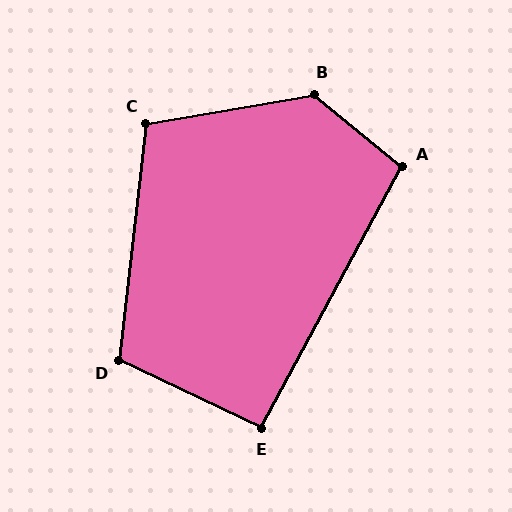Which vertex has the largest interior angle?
B, at approximately 131 degrees.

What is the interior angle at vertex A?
Approximately 101 degrees (obtuse).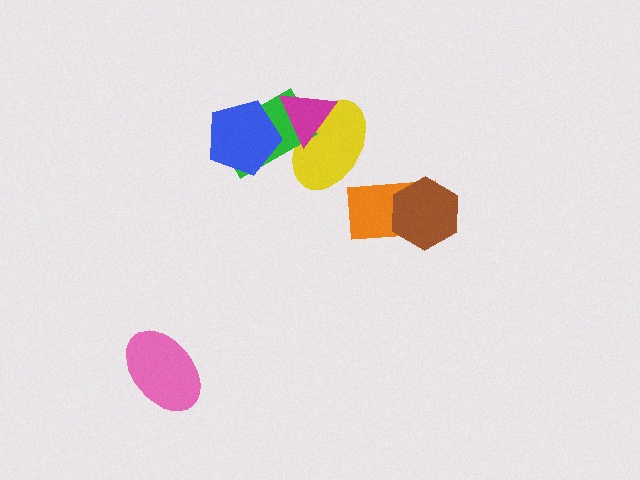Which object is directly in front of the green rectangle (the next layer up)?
The magenta triangle is directly in front of the green rectangle.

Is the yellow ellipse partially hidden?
Yes, it is partially covered by another shape.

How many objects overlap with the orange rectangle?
1 object overlaps with the orange rectangle.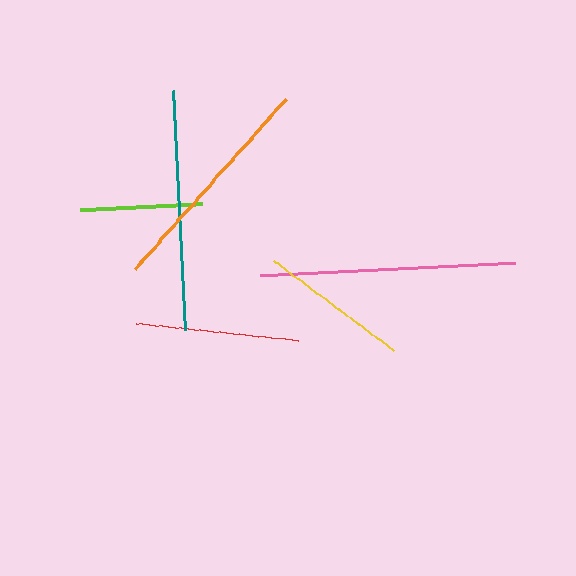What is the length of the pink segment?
The pink segment is approximately 255 pixels long.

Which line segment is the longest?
The pink line is the longest at approximately 255 pixels.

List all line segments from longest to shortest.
From longest to shortest: pink, teal, orange, red, yellow, lime.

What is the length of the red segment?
The red segment is approximately 164 pixels long.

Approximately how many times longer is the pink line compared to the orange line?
The pink line is approximately 1.1 times the length of the orange line.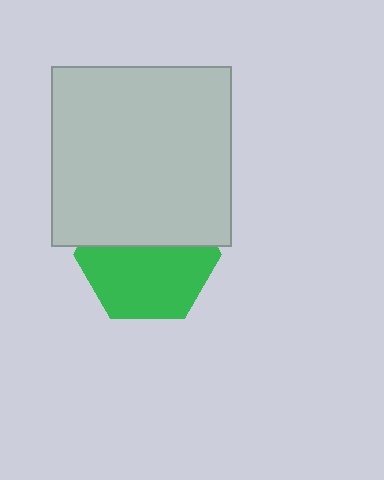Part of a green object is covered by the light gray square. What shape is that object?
It is a hexagon.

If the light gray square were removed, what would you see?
You would see the complete green hexagon.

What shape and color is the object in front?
The object in front is a light gray square.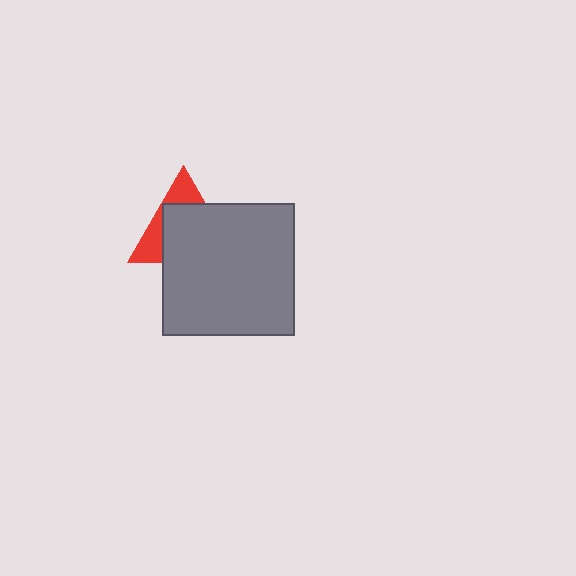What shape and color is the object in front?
The object in front is a gray square.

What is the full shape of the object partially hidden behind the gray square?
The partially hidden object is a red triangle.